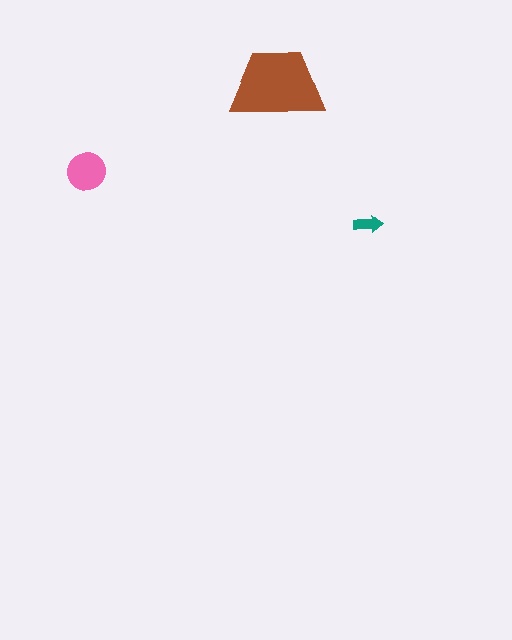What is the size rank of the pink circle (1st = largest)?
2nd.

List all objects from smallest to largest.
The teal arrow, the pink circle, the brown trapezoid.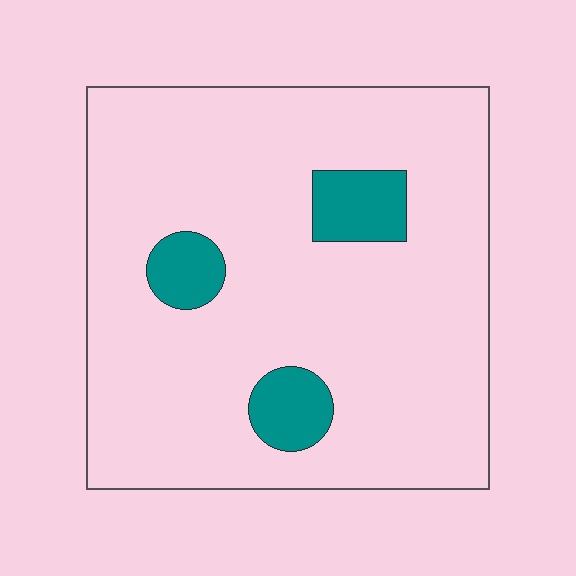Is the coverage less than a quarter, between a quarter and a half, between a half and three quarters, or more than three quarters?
Less than a quarter.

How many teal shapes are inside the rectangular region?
3.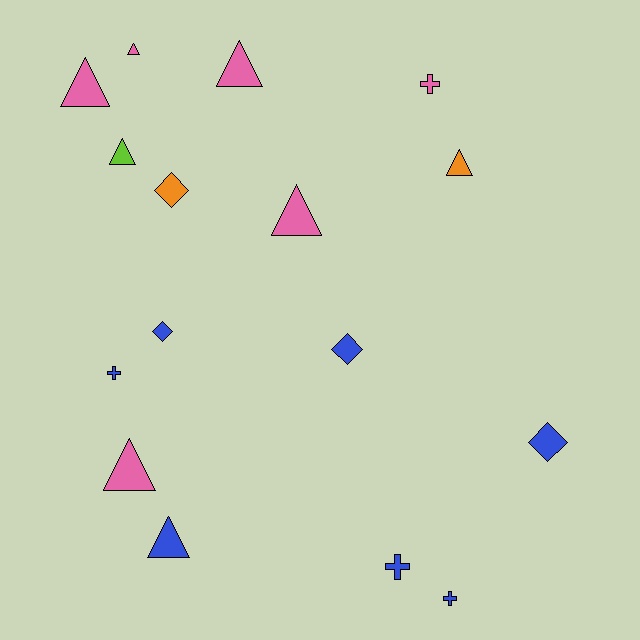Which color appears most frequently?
Blue, with 7 objects.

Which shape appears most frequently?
Triangle, with 8 objects.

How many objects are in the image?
There are 16 objects.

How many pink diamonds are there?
There are no pink diamonds.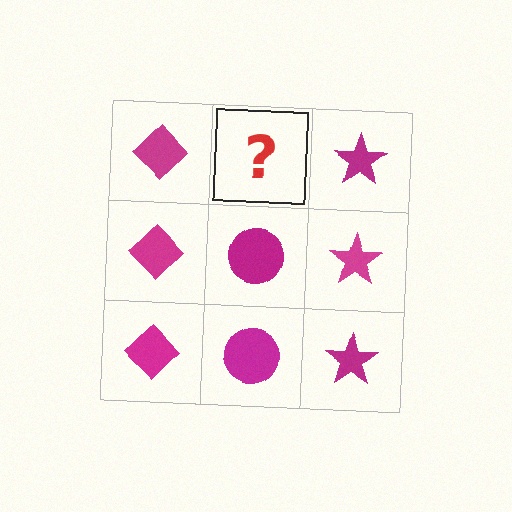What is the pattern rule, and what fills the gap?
The rule is that each column has a consistent shape. The gap should be filled with a magenta circle.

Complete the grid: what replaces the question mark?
The question mark should be replaced with a magenta circle.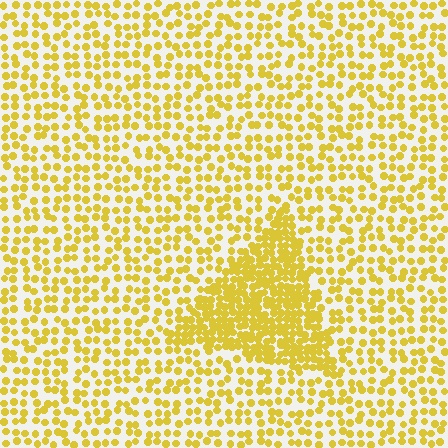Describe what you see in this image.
The image contains small yellow elements arranged at two different densities. A triangle-shaped region is visible where the elements are more densely packed than the surrounding area.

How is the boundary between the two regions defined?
The boundary is defined by a change in element density (approximately 2.3x ratio). All elements are the same color, size, and shape.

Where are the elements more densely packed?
The elements are more densely packed inside the triangle boundary.